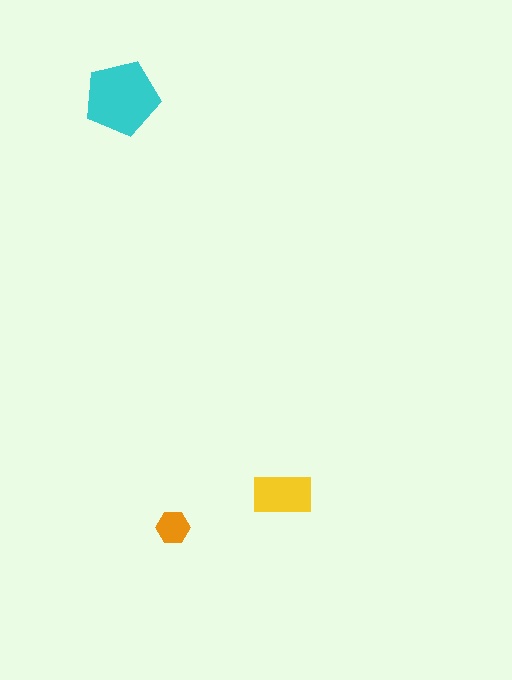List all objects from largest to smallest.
The cyan pentagon, the yellow rectangle, the orange hexagon.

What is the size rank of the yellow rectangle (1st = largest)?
2nd.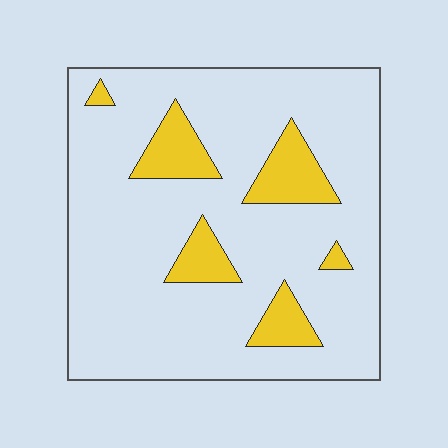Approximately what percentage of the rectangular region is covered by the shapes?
Approximately 15%.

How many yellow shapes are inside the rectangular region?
6.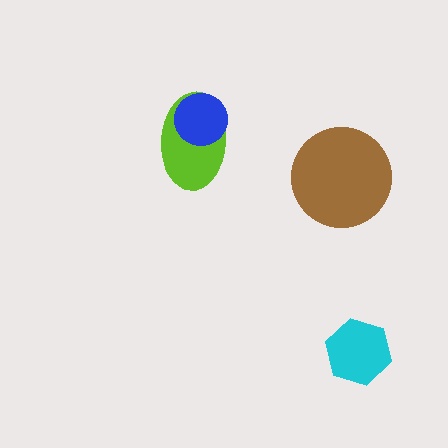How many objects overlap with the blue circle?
1 object overlaps with the blue circle.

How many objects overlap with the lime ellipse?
1 object overlaps with the lime ellipse.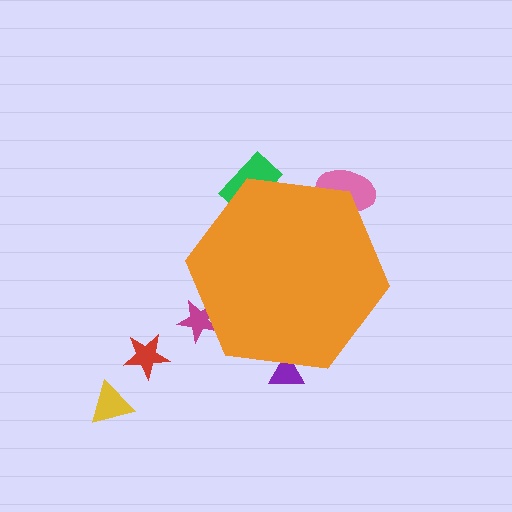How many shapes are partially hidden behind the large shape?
4 shapes are partially hidden.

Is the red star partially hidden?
No, the red star is fully visible.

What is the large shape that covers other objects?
An orange hexagon.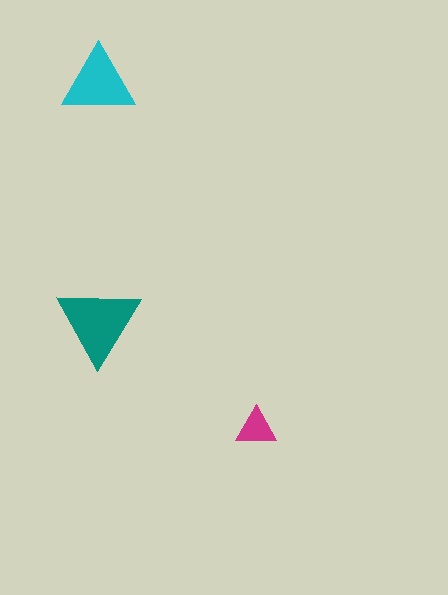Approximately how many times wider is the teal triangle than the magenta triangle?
About 2 times wider.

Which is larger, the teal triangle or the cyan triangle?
The teal one.